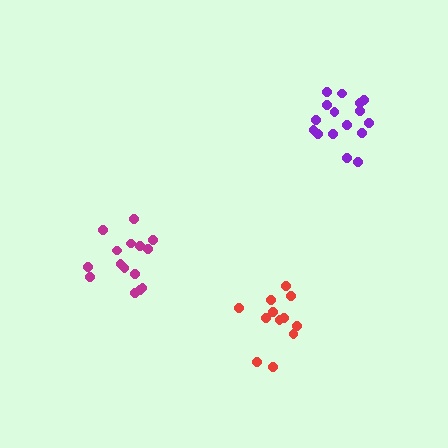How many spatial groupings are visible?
There are 3 spatial groupings.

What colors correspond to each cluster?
The clusters are colored: red, magenta, purple.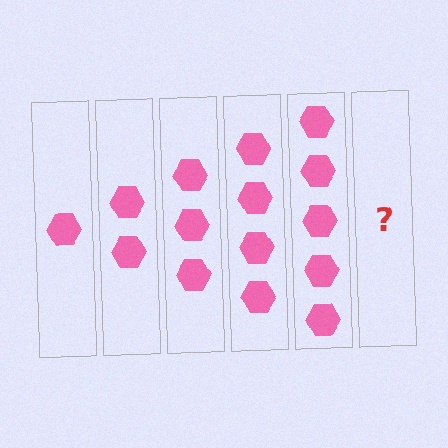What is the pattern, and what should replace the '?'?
The pattern is that each step adds one more hexagon. The '?' should be 6 hexagons.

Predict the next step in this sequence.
The next step is 6 hexagons.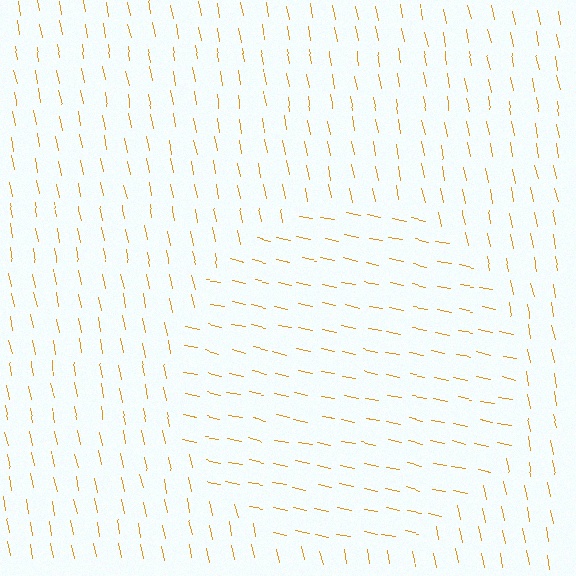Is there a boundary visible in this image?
Yes, there is a texture boundary formed by a change in line orientation.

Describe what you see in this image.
The image is filled with small orange line segments. A circle region in the image has lines oriented differently from the surrounding lines, creating a visible texture boundary.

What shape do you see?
I see a circle.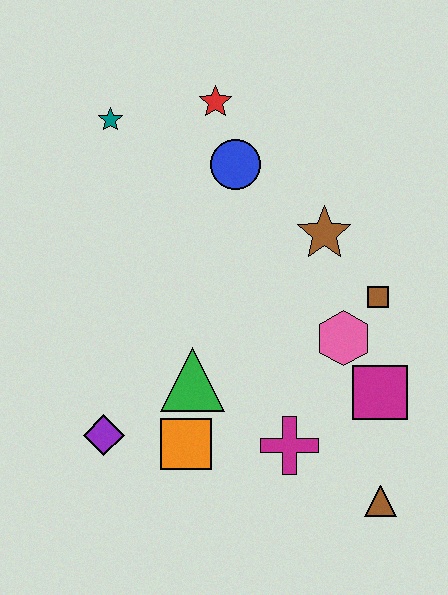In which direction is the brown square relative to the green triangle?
The brown square is to the right of the green triangle.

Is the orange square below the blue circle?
Yes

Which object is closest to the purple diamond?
The orange square is closest to the purple diamond.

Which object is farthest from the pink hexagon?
The teal star is farthest from the pink hexagon.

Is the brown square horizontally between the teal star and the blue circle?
No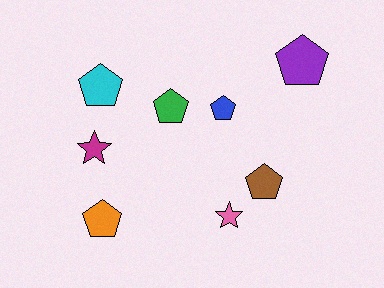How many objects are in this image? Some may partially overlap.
There are 8 objects.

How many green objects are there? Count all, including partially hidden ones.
There is 1 green object.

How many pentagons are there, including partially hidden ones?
There are 6 pentagons.